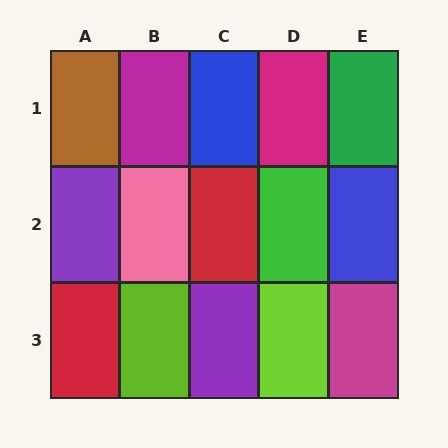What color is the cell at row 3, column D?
Lime.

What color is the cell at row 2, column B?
Pink.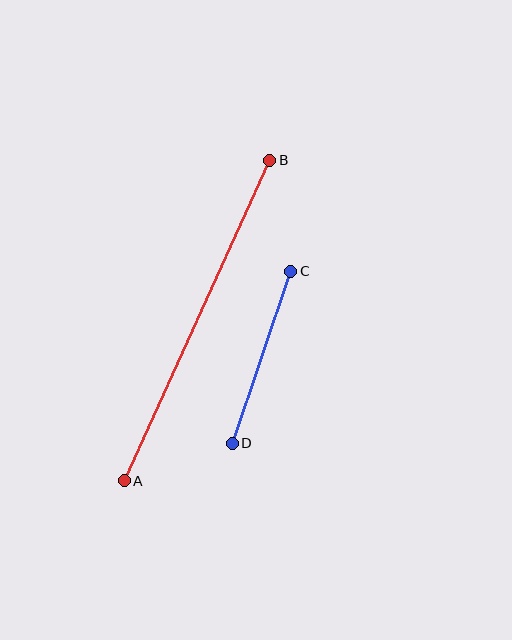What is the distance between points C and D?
The distance is approximately 182 pixels.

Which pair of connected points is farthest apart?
Points A and B are farthest apart.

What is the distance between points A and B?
The distance is approximately 352 pixels.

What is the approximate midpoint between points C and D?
The midpoint is at approximately (261, 357) pixels.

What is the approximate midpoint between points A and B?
The midpoint is at approximately (197, 321) pixels.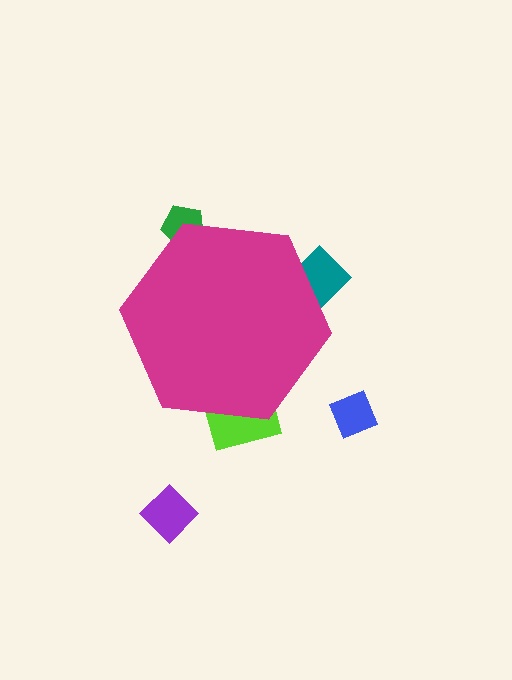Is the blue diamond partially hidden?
No, the blue diamond is fully visible.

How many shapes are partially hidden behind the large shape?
3 shapes are partially hidden.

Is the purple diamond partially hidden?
No, the purple diamond is fully visible.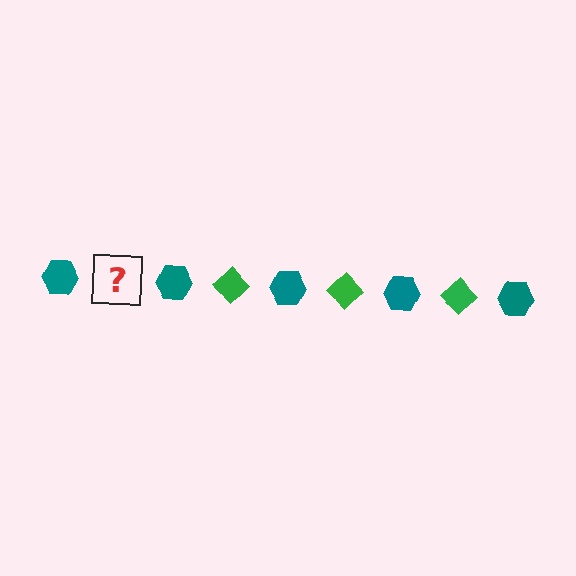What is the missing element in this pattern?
The missing element is a green diamond.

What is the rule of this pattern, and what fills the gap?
The rule is that the pattern alternates between teal hexagon and green diamond. The gap should be filled with a green diamond.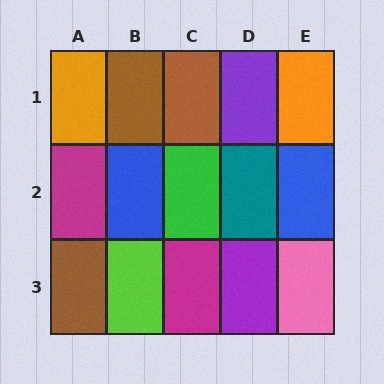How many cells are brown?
3 cells are brown.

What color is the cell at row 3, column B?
Lime.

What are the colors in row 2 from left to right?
Magenta, blue, green, teal, blue.